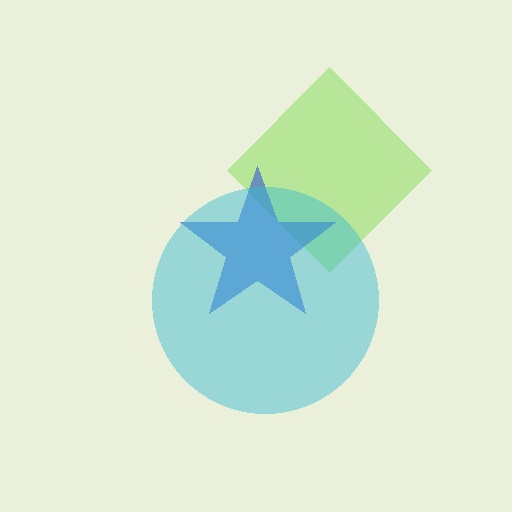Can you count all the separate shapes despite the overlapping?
Yes, there are 3 separate shapes.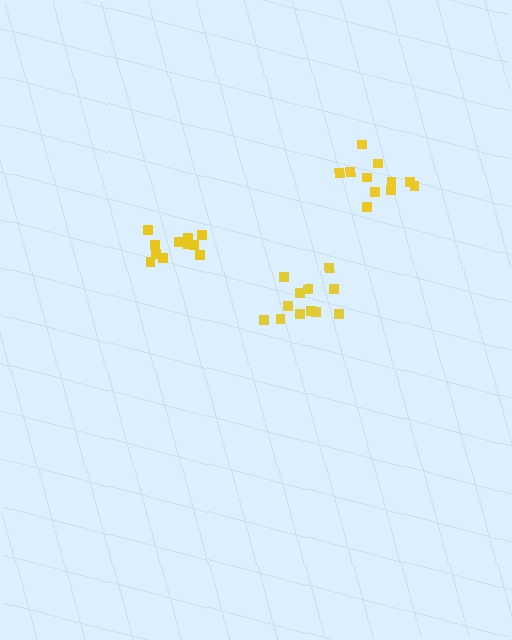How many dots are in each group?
Group 1: 11 dots, Group 2: 11 dots, Group 3: 12 dots (34 total).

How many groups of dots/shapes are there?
There are 3 groups.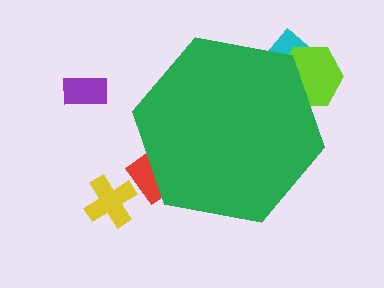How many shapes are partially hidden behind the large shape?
3 shapes are partially hidden.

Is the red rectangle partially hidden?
Yes, the red rectangle is partially hidden behind the green hexagon.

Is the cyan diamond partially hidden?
Yes, the cyan diamond is partially hidden behind the green hexagon.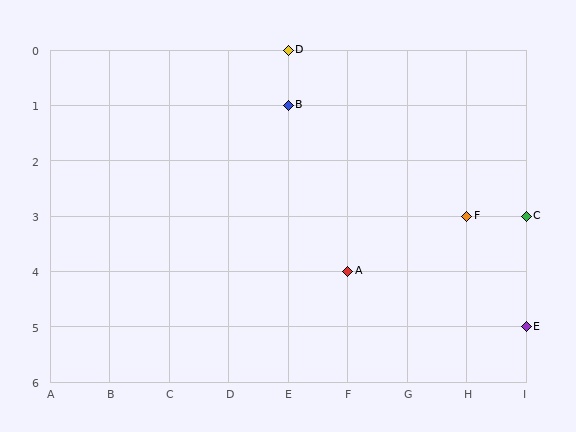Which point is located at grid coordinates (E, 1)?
Point B is at (E, 1).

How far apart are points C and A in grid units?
Points C and A are 3 columns and 1 row apart (about 3.2 grid units diagonally).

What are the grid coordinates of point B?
Point B is at grid coordinates (E, 1).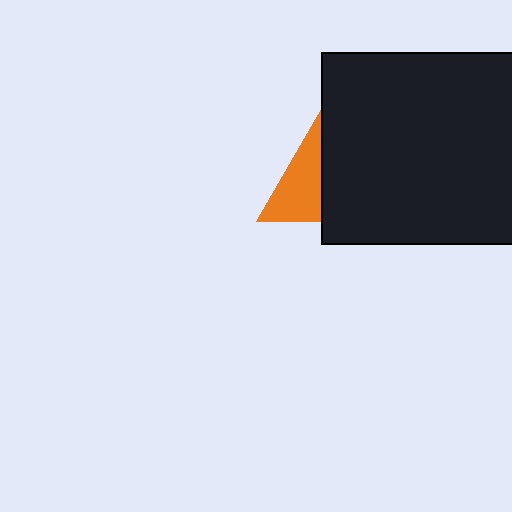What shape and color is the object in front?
The object in front is a black rectangle.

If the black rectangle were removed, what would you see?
You would see the complete orange triangle.